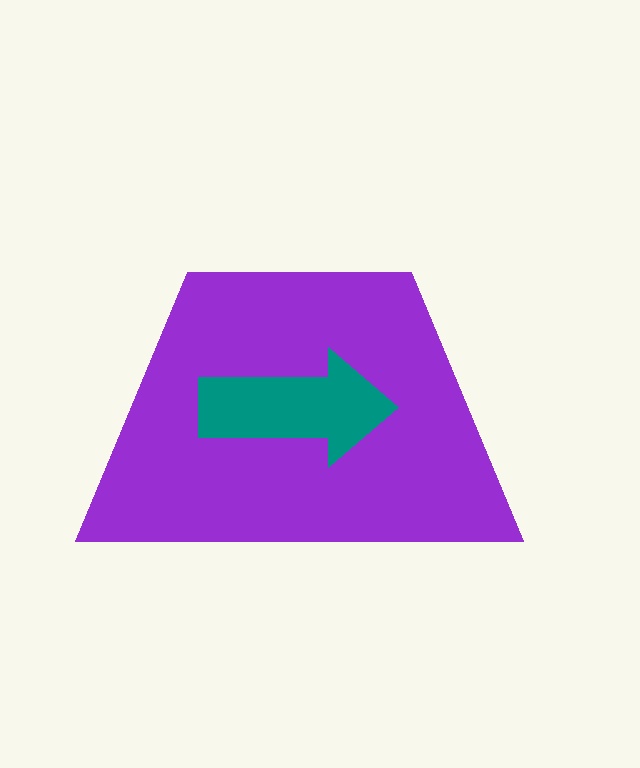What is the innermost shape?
The teal arrow.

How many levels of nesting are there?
2.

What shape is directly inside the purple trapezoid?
The teal arrow.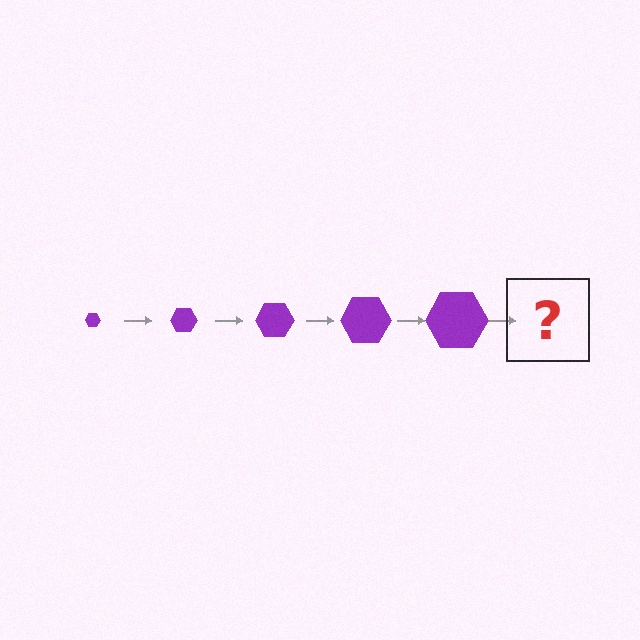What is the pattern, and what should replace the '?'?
The pattern is that the hexagon gets progressively larger each step. The '?' should be a purple hexagon, larger than the previous one.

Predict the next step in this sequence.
The next step is a purple hexagon, larger than the previous one.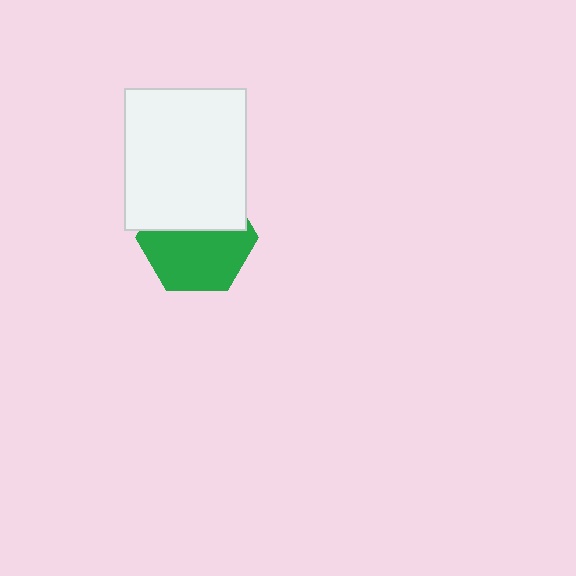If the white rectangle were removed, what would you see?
You would see the complete green hexagon.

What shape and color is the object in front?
The object in front is a white rectangle.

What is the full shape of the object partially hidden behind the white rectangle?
The partially hidden object is a green hexagon.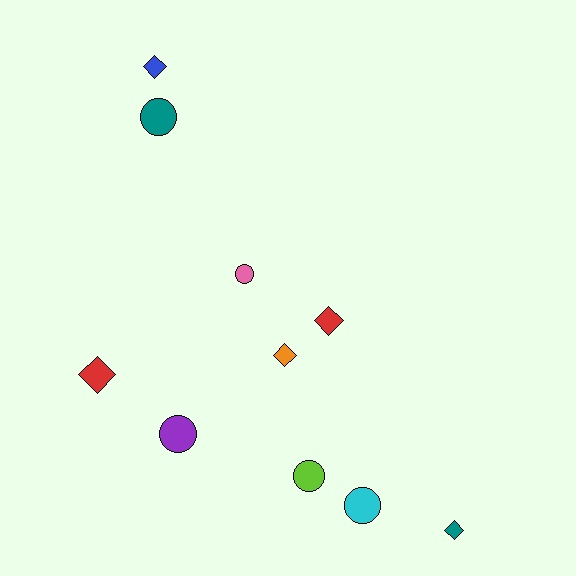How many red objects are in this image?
There are 2 red objects.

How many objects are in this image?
There are 10 objects.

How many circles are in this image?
There are 5 circles.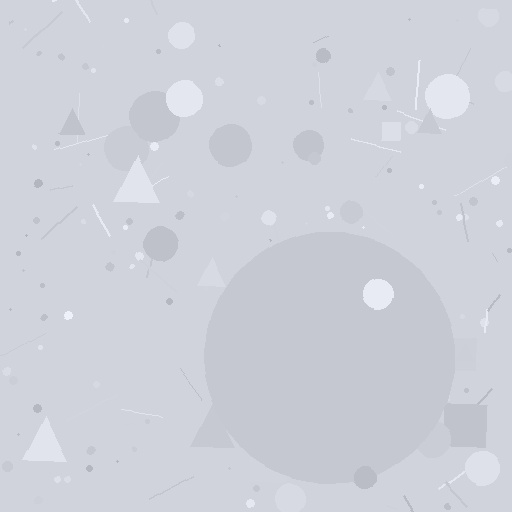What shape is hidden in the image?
A circle is hidden in the image.